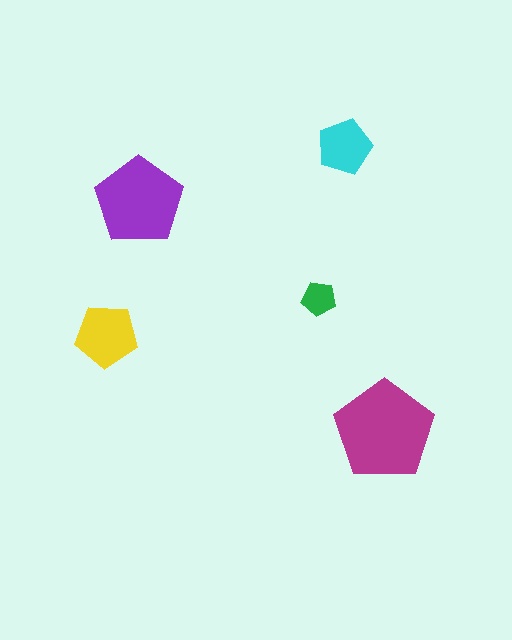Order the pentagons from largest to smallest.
the magenta one, the purple one, the yellow one, the cyan one, the green one.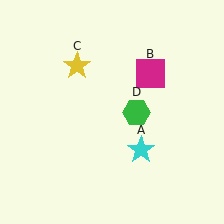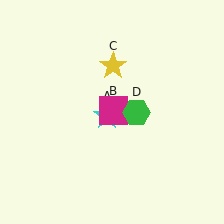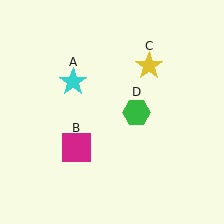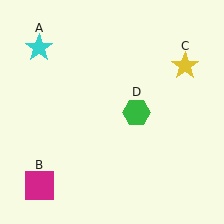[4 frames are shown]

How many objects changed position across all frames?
3 objects changed position: cyan star (object A), magenta square (object B), yellow star (object C).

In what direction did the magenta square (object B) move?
The magenta square (object B) moved down and to the left.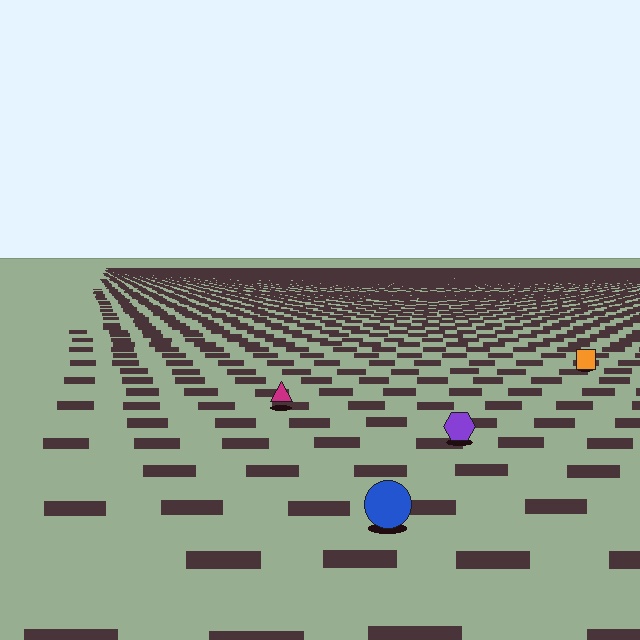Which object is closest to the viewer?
The blue circle is closest. The texture marks near it are larger and more spread out.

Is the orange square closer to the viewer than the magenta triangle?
No. The magenta triangle is closer — you can tell from the texture gradient: the ground texture is coarser near it.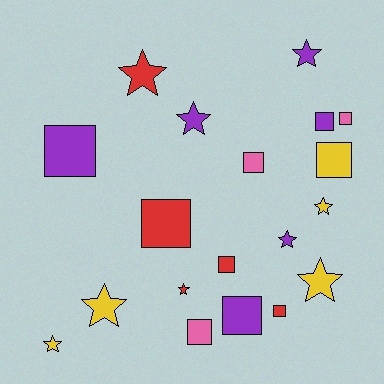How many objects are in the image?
There are 19 objects.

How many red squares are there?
There are 3 red squares.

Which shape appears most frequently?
Square, with 10 objects.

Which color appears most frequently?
Purple, with 6 objects.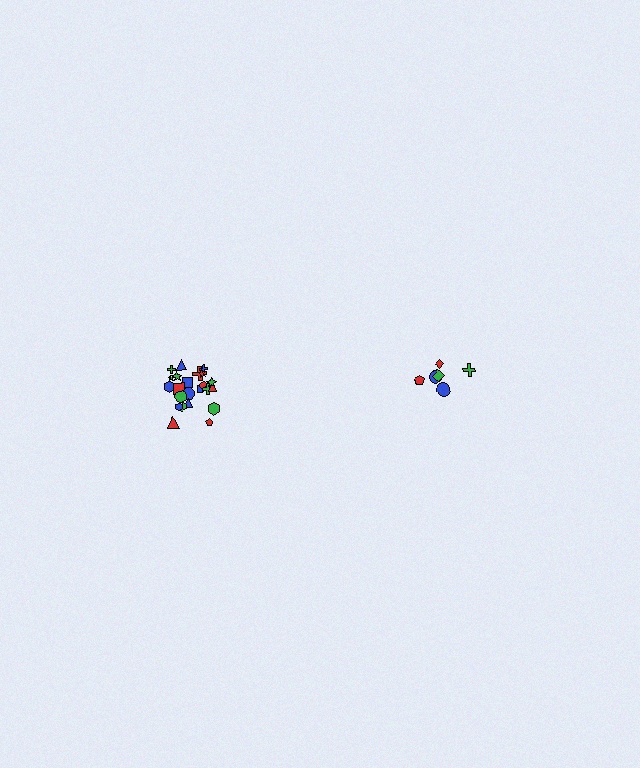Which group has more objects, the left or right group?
The left group.